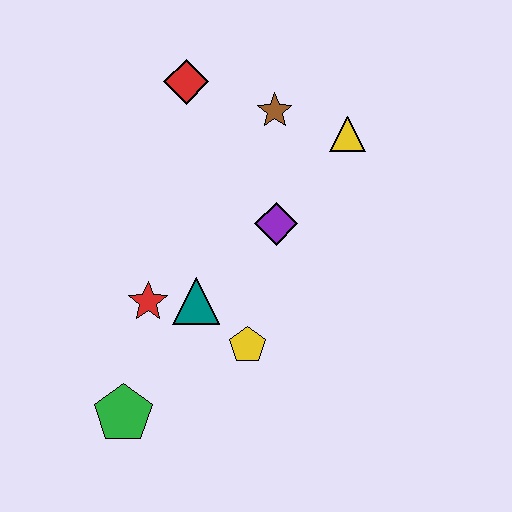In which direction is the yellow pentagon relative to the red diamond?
The yellow pentagon is below the red diamond.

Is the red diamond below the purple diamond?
No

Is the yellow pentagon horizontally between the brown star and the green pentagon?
Yes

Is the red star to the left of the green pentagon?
No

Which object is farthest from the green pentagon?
The yellow triangle is farthest from the green pentagon.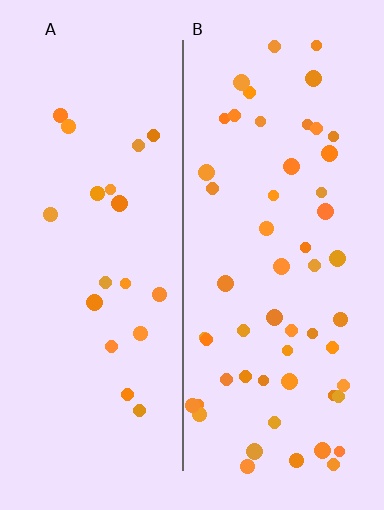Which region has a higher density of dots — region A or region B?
B (the right).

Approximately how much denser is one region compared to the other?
Approximately 2.7× — region B over region A.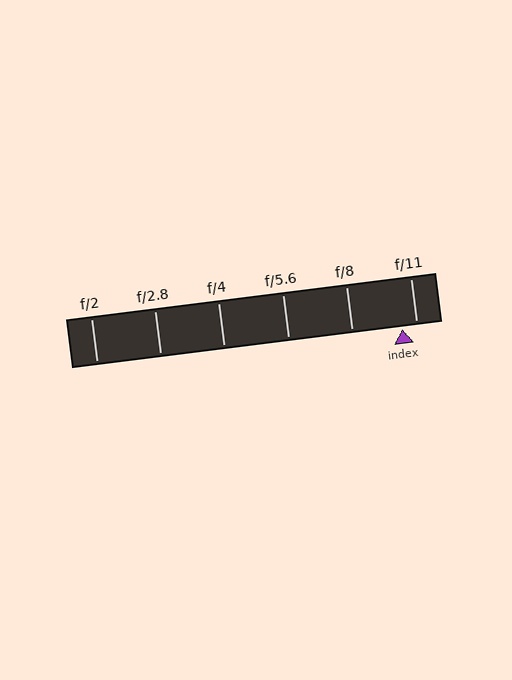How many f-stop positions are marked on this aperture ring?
There are 6 f-stop positions marked.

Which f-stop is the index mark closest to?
The index mark is closest to f/11.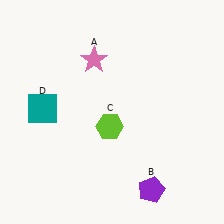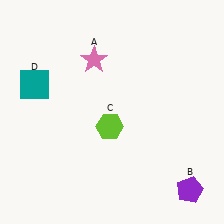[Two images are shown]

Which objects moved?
The objects that moved are: the purple pentagon (B), the teal square (D).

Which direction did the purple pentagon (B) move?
The purple pentagon (B) moved right.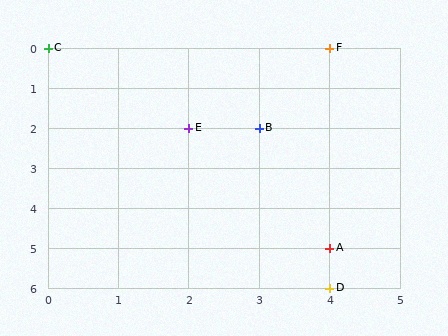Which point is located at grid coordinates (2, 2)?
Point E is at (2, 2).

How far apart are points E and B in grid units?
Points E and B are 1 column apart.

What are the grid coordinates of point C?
Point C is at grid coordinates (0, 0).